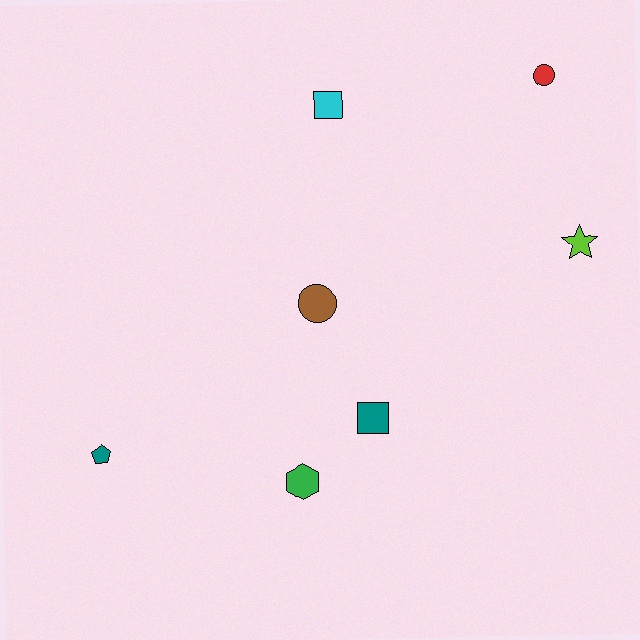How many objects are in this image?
There are 7 objects.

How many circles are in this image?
There are 2 circles.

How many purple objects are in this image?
There are no purple objects.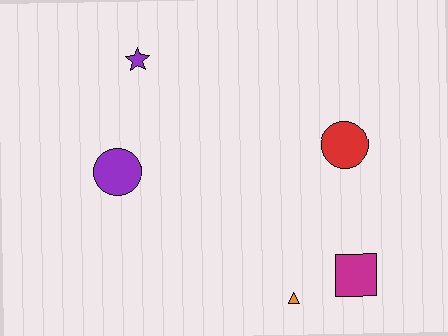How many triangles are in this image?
There is 1 triangle.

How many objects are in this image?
There are 5 objects.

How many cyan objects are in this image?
There are no cyan objects.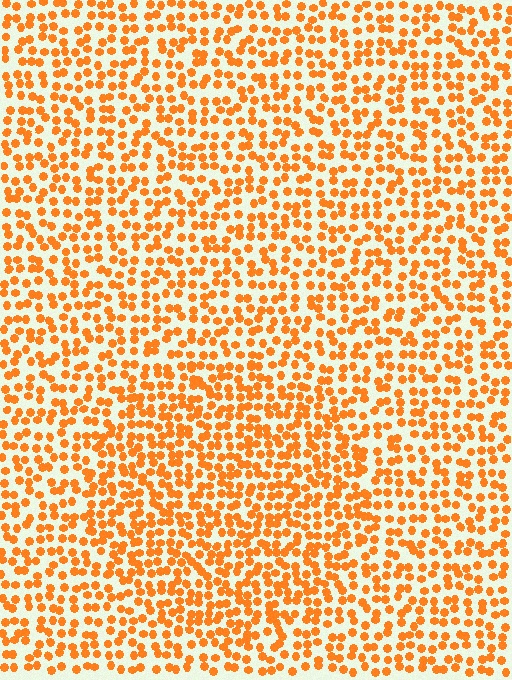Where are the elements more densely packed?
The elements are more densely packed inside the circle boundary.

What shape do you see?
I see a circle.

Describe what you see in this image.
The image contains small orange elements arranged at two different densities. A circle-shaped region is visible where the elements are more densely packed than the surrounding area.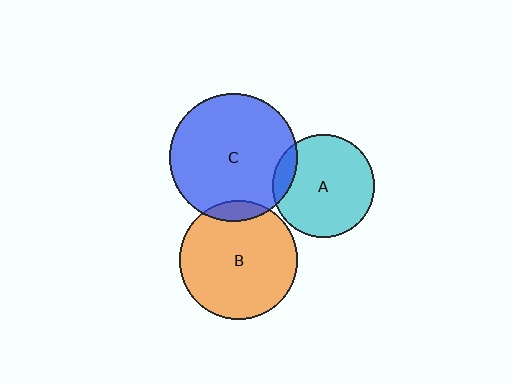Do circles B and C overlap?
Yes.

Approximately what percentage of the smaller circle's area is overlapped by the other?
Approximately 10%.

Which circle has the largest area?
Circle C (blue).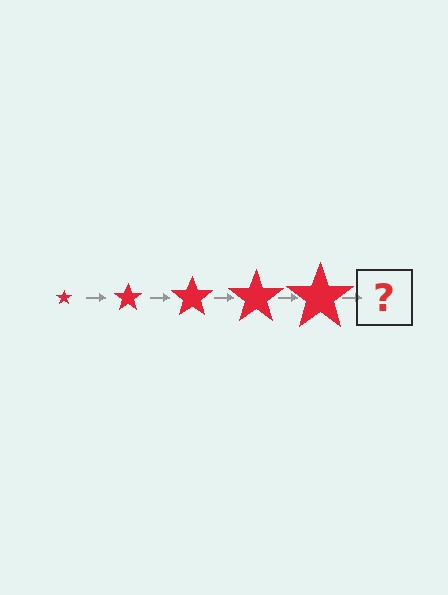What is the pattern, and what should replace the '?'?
The pattern is that the star gets progressively larger each step. The '?' should be a red star, larger than the previous one.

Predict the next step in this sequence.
The next step is a red star, larger than the previous one.